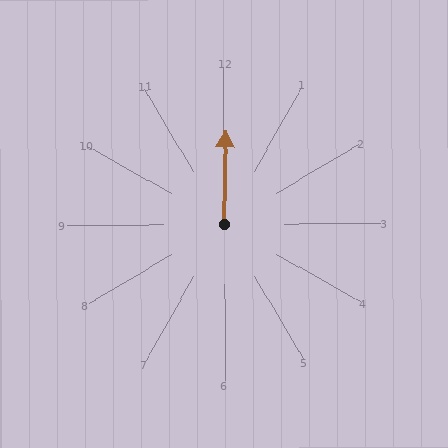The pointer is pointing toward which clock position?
Roughly 12 o'clock.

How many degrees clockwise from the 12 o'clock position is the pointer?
Approximately 2 degrees.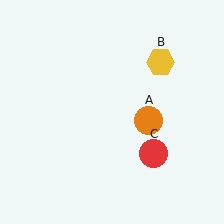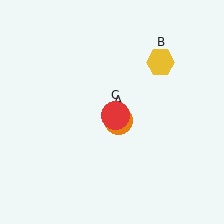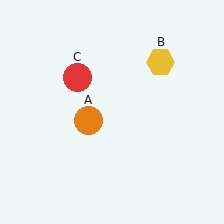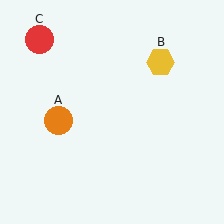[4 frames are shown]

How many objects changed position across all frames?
2 objects changed position: orange circle (object A), red circle (object C).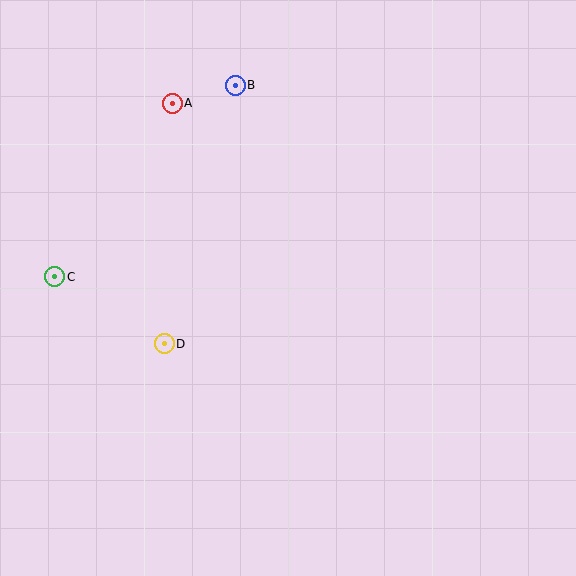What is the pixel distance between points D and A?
The distance between D and A is 240 pixels.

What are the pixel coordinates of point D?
Point D is at (164, 344).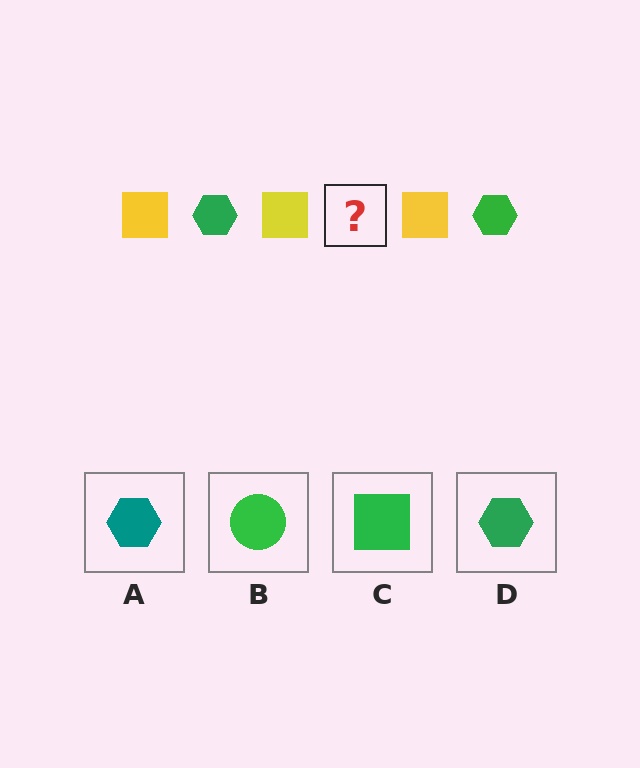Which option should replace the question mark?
Option D.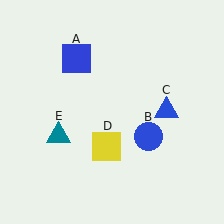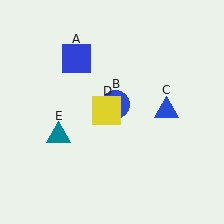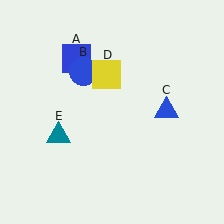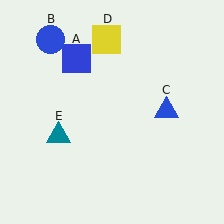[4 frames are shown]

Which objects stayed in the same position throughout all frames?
Blue square (object A) and blue triangle (object C) and teal triangle (object E) remained stationary.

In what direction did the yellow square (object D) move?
The yellow square (object D) moved up.